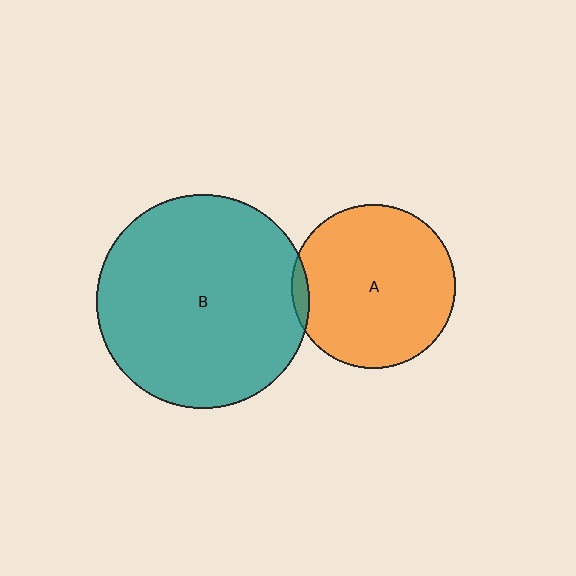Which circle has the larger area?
Circle B (teal).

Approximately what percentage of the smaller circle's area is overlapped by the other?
Approximately 5%.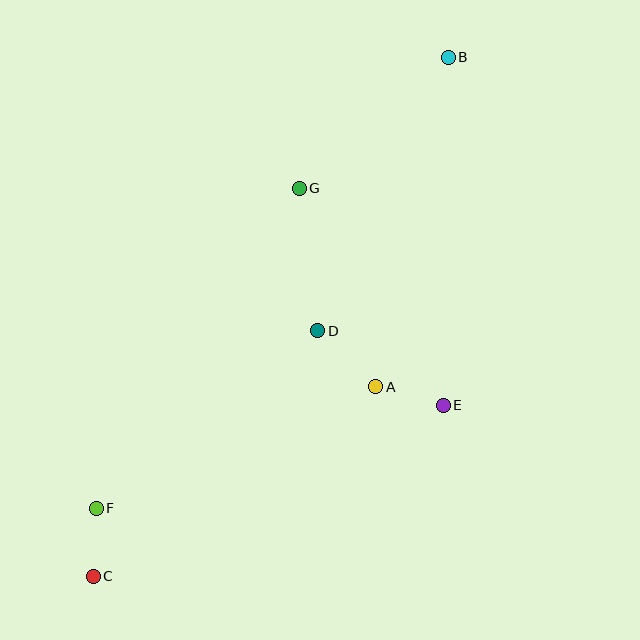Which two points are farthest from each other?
Points B and C are farthest from each other.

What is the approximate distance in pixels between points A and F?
The distance between A and F is approximately 305 pixels.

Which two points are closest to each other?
Points C and F are closest to each other.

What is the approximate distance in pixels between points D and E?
The distance between D and E is approximately 146 pixels.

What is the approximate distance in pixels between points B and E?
The distance between B and E is approximately 348 pixels.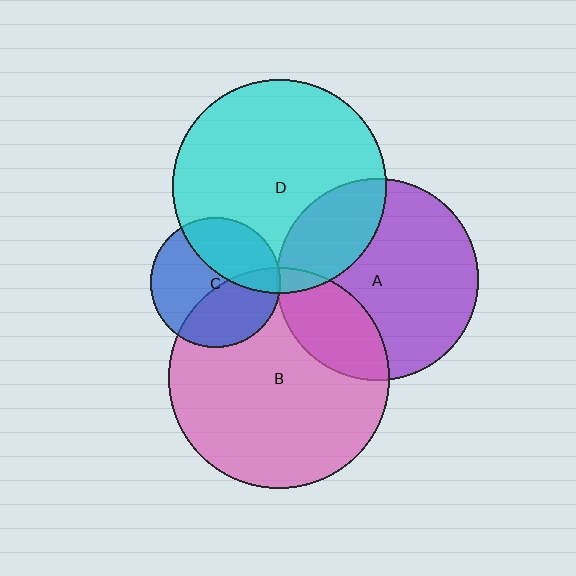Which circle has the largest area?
Circle B (pink).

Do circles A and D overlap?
Yes.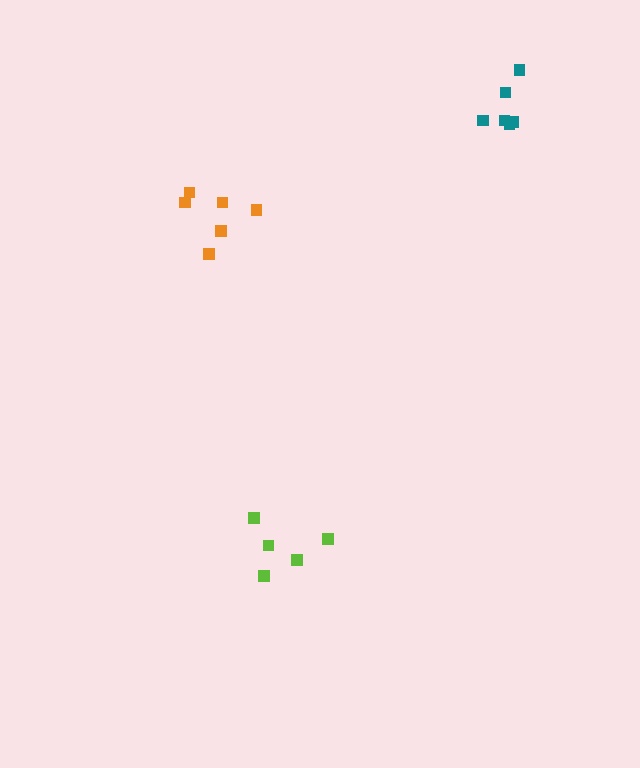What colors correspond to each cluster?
The clusters are colored: lime, orange, teal.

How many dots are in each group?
Group 1: 5 dots, Group 2: 6 dots, Group 3: 6 dots (17 total).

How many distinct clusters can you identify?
There are 3 distinct clusters.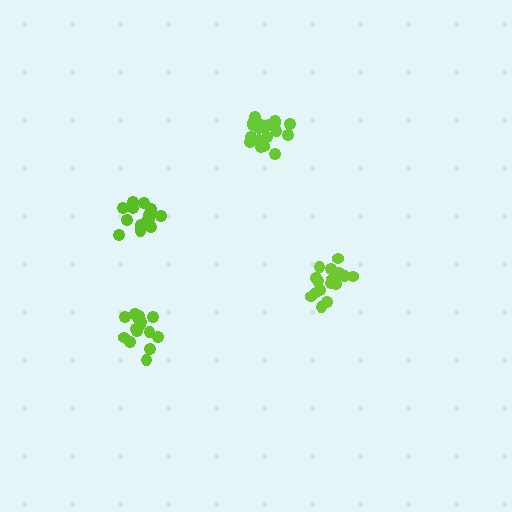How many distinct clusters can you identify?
There are 4 distinct clusters.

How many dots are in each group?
Group 1: 17 dots, Group 2: 19 dots, Group 3: 18 dots, Group 4: 17 dots (71 total).